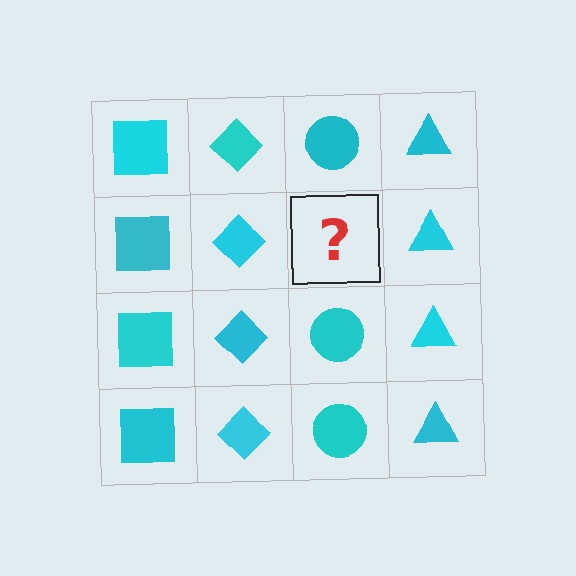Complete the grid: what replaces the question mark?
The question mark should be replaced with a cyan circle.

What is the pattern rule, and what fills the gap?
The rule is that each column has a consistent shape. The gap should be filled with a cyan circle.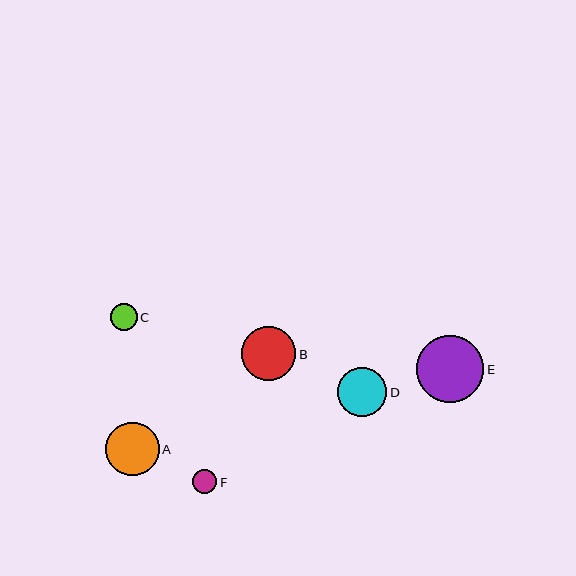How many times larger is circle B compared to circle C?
Circle B is approximately 2.0 times the size of circle C.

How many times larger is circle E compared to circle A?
Circle E is approximately 1.2 times the size of circle A.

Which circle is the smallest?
Circle F is the smallest with a size of approximately 24 pixels.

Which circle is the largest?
Circle E is the largest with a size of approximately 67 pixels.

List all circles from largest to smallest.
From largest to smallest: E, B, A, D, C, F.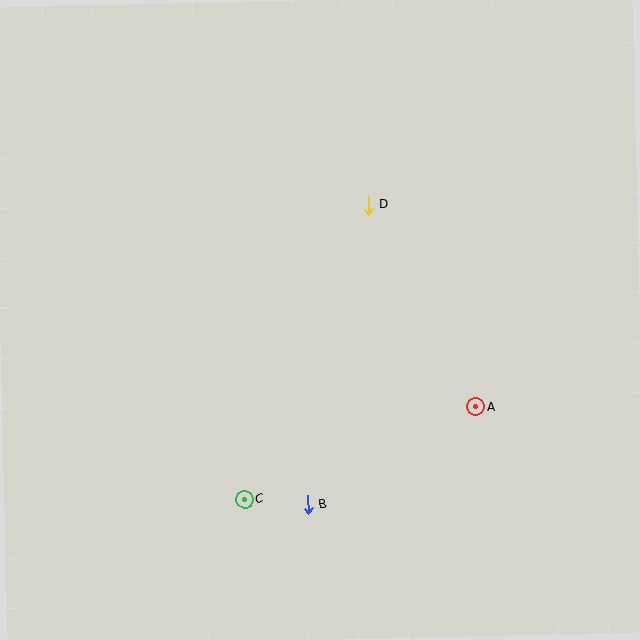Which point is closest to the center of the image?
Point D at (368, 205) is closest to the center.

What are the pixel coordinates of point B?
Point B is at (308, 505).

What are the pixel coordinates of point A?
Point A is at (476, 407).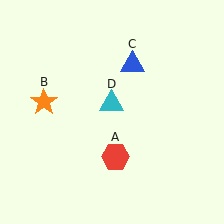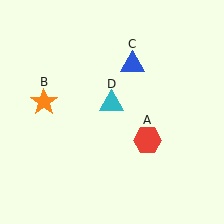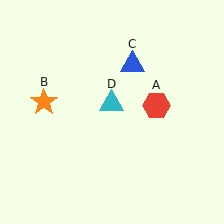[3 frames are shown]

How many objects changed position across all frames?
1 object changed position: red hexagon (object A).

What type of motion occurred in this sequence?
The red hexagon (object A) rotated counterclockwise around the center of the scene.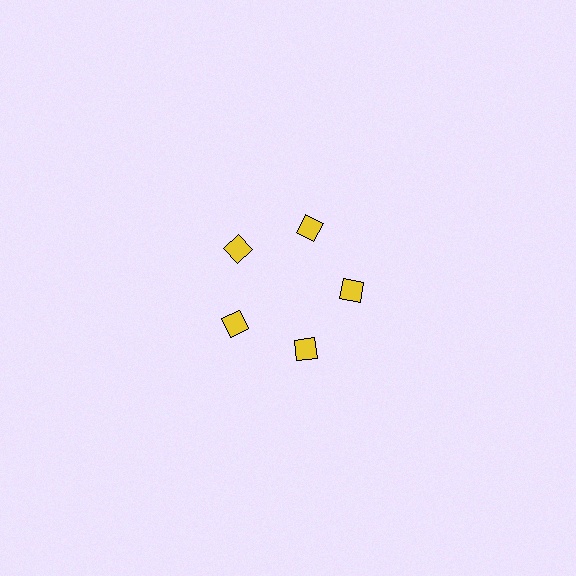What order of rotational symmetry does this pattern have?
This pattern has 5-fold rotational symmetry.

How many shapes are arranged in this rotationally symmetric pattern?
There are 5 shapes, arranged in 5 groups of 1.